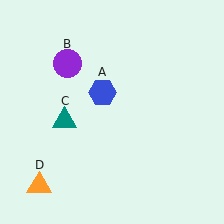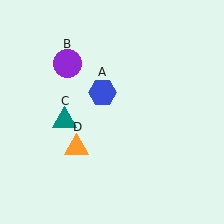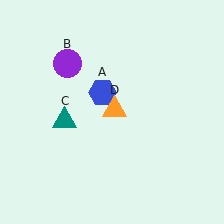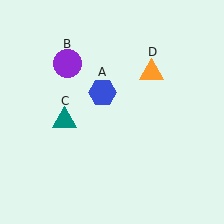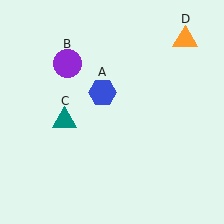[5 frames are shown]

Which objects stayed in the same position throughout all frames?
Blue hexagon (object A) and purple circle (object B) and teal triangle (object C) remained stationary.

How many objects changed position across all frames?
1 object changed position: orange triangle (object D).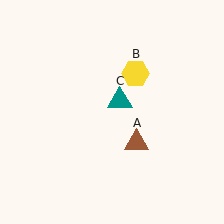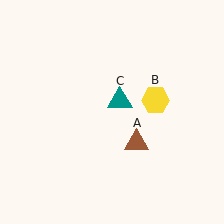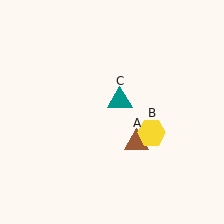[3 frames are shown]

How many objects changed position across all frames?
1 object changed position: yellow hexagon (object B).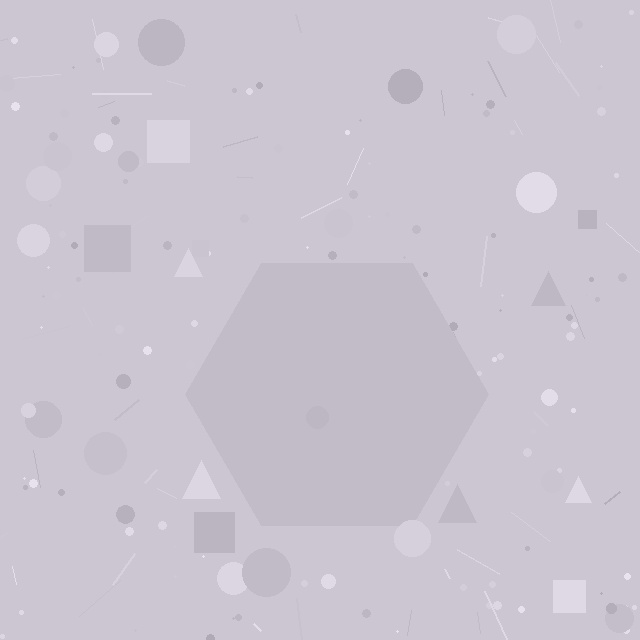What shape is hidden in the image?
A hexagon is hidden in the image.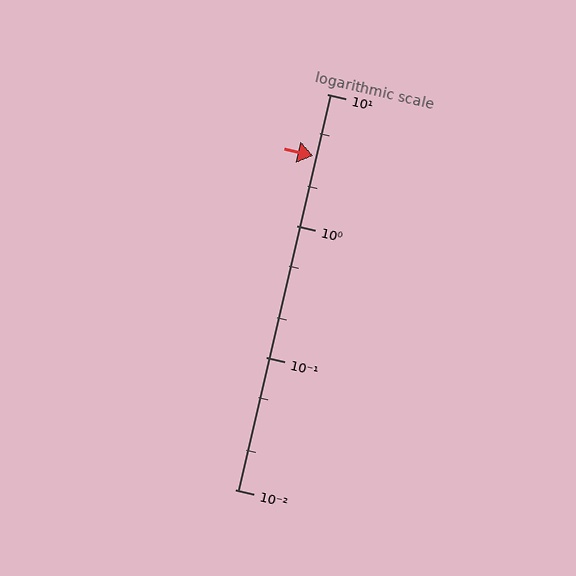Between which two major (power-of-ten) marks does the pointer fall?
The pointer is between 1 and 10.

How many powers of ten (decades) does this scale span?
The scale spans 3 decades, from 0.01 to 10.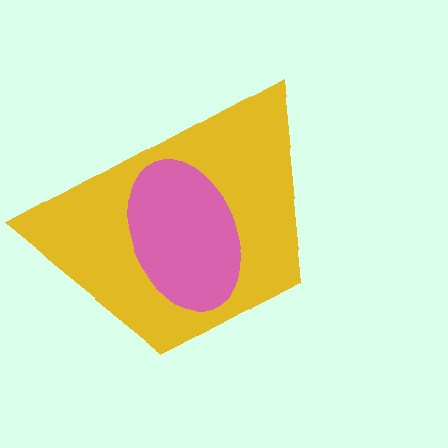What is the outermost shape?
The yellow trapezoid.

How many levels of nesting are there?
2.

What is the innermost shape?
The pink ellipse.